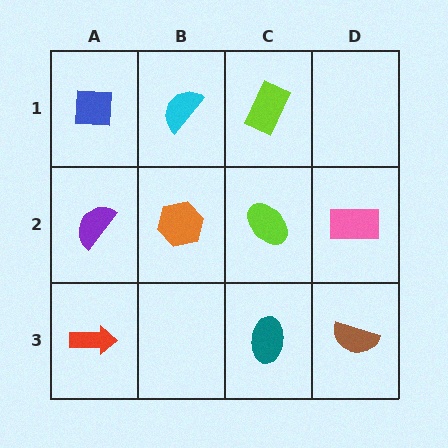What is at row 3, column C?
A teal ellipse.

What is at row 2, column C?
A lime ellipse.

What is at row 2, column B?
An orange hexagon.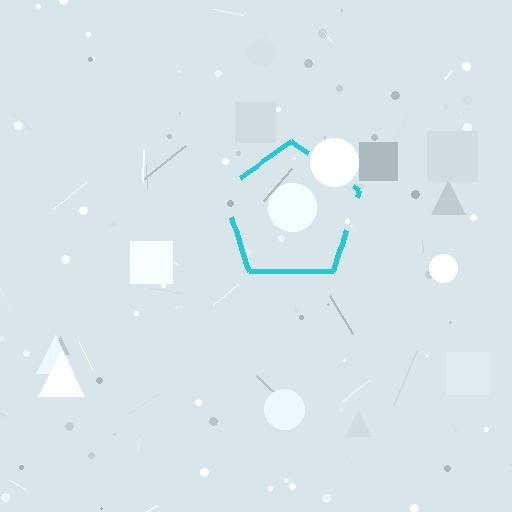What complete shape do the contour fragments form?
The contour fragments form a pentagon.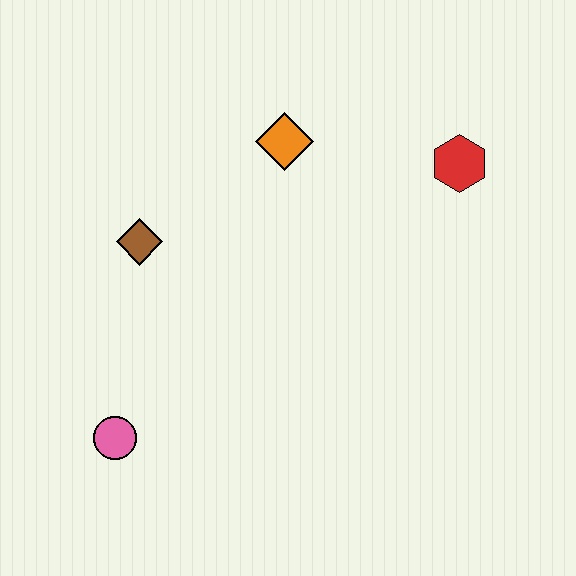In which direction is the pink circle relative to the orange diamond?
The pink circle is below the orange diamond.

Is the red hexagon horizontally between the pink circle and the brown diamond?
No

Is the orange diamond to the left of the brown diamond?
No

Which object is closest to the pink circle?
The brown diamond is closest to the pink circle.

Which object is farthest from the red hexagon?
The pink circle is farthest from the red hexagon.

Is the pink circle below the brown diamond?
Yes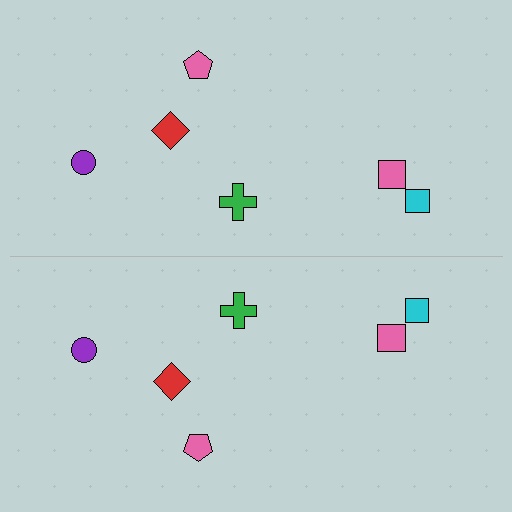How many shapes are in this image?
There are 12 shapes in this image.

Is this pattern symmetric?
Yes, this pattern has bilateral (reflection) symmetry.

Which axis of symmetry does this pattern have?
The pattern has a horizontal axis of symmetry running through the center of the image.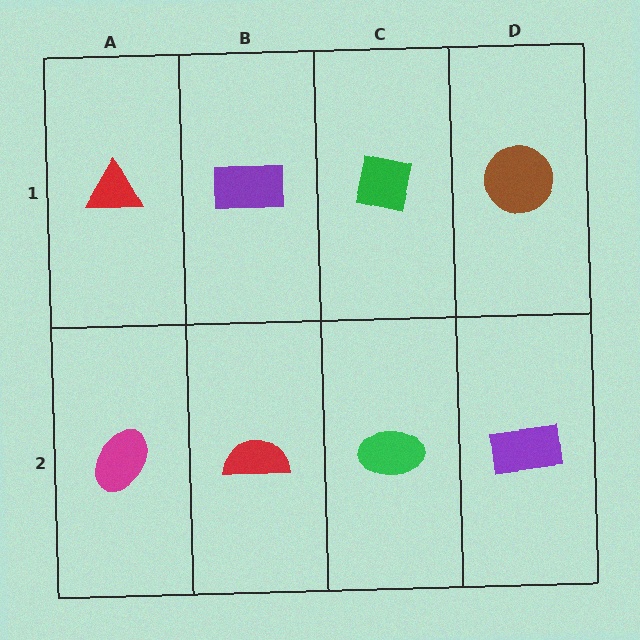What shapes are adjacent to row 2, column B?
A purple rectangle (row 1, column B), a magenta ellipse (row 2, column A), a green ellipse (row 2, column C).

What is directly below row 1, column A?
A magenta ellipse.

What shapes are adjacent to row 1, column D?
A purple rectangle (row 2, column D), a green square (row 1, column C).